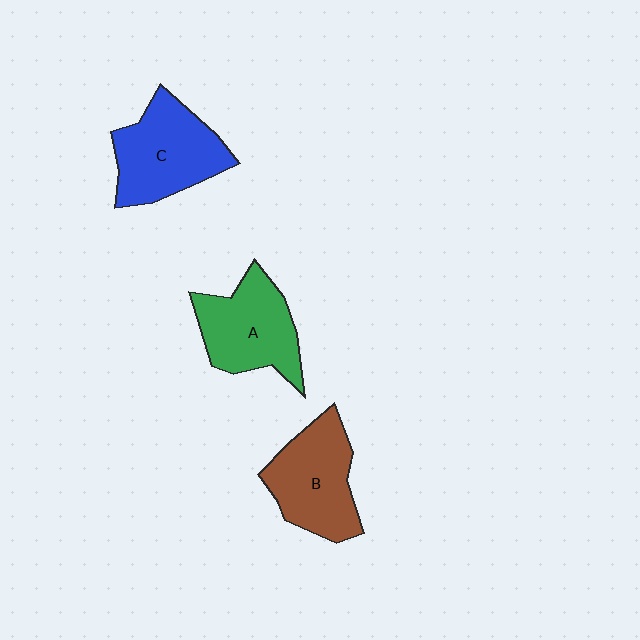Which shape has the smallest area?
Shape A (green).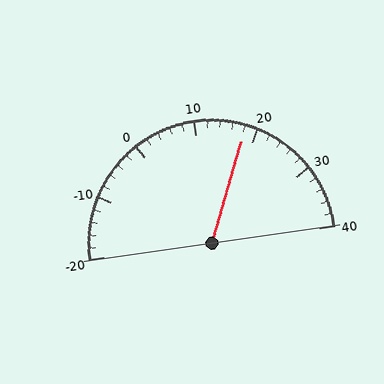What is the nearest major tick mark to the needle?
The nearest major tick mark is 20.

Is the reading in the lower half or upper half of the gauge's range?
The reading is in the upper half of the range (-20 to 40).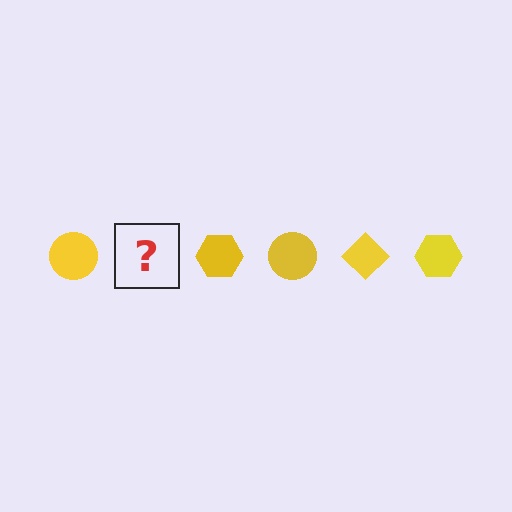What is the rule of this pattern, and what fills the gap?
The rule is that the pattern cycles through circle, diamond, hexagon shapes in yellow. The gap should be filled with a yellow diamond.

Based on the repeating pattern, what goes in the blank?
The blank should be a yellow diamond.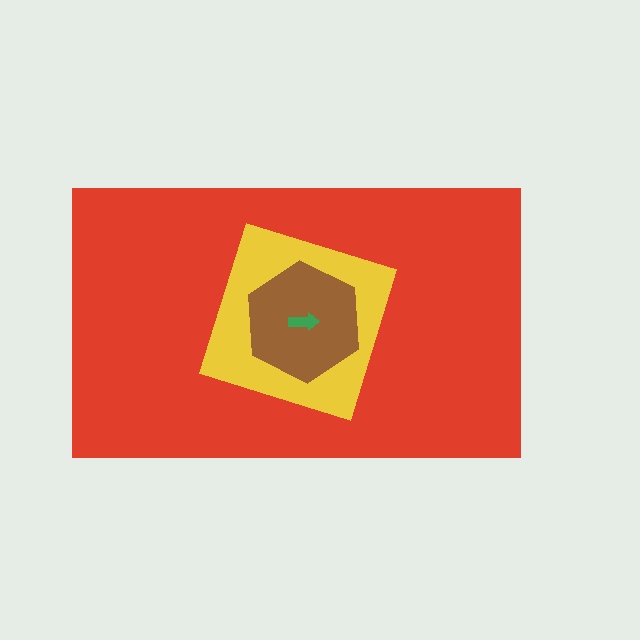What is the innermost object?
The green arrow.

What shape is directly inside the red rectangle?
The yellow diamond.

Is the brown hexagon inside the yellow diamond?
Yes.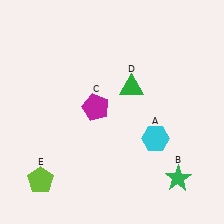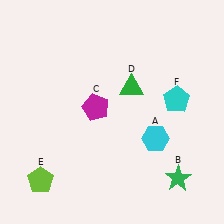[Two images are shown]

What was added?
A cyan pentagon (F) was added in Image 2.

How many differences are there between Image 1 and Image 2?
There is 1 difference between the two images.